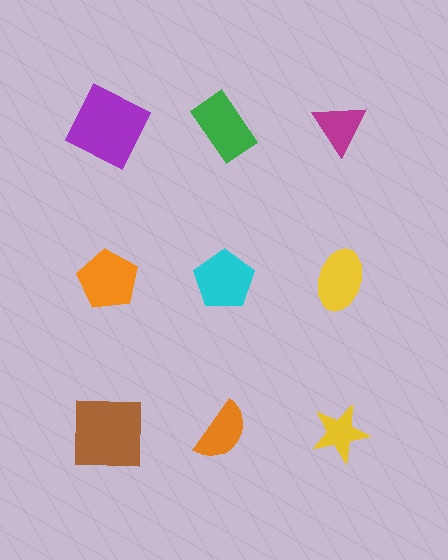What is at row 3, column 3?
A yellow star.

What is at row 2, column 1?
An orange pentagon.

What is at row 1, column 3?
A magenta triangle.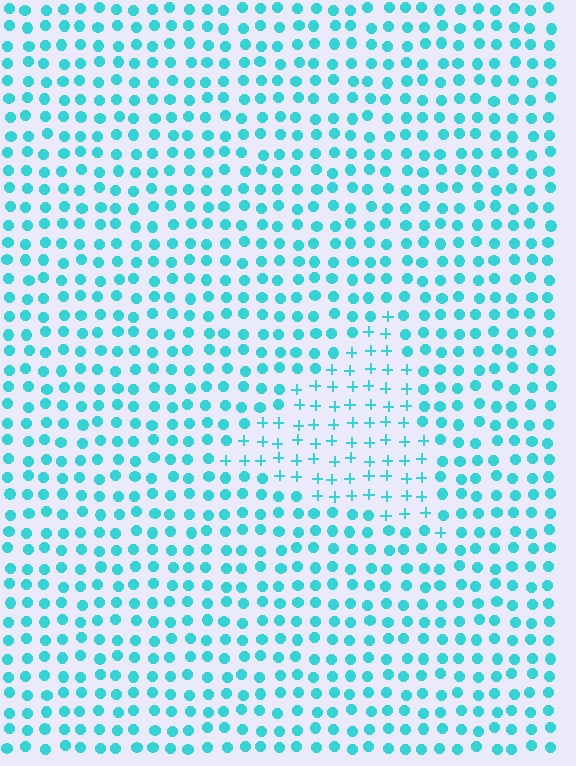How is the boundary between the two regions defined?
The boundary is defined by a change in element shape: plus signs inside vs. circles outside. All elements share the same color and spacing.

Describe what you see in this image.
The image is filled with small cyan elements arranged in a uniform grid. A triangle-shaped region contains plus signs, while the surrounding area contains circles. The boundary is defined purely by the change in element shape.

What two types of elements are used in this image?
The image uses plus signs inside the triangle region and circles outside it.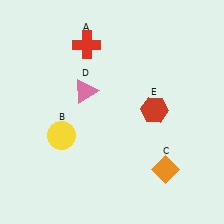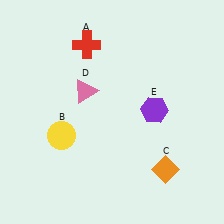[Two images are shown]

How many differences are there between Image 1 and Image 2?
There is 1 difference between the two images.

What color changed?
The hexagon (E) changed from red in Image 1 to purple in Image 2.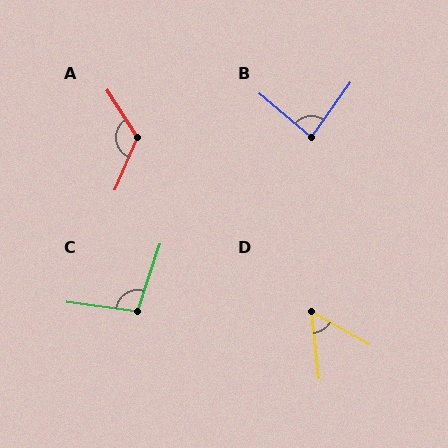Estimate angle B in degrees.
Approximately 85 degrees.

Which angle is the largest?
A, at approximately 124 degrees.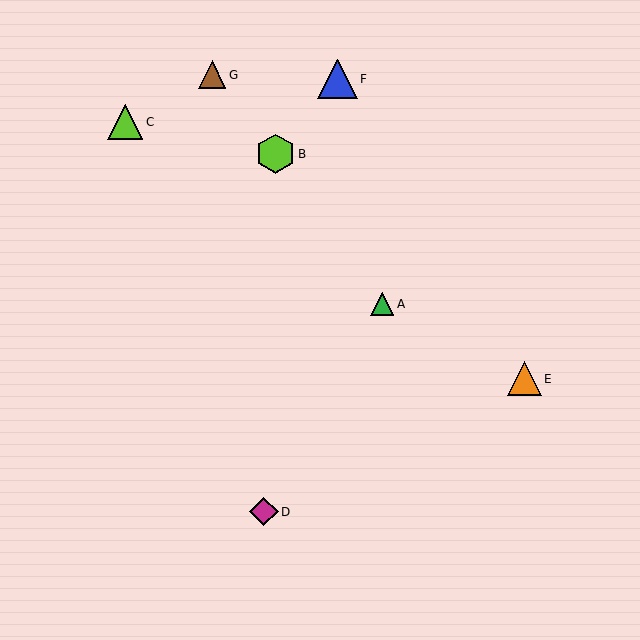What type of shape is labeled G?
Shape G is a brown triangle.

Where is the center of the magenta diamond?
The center of the magenta diamond is at (264, 512).